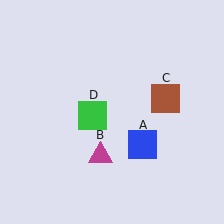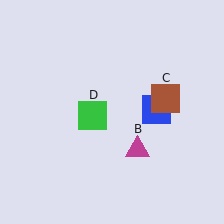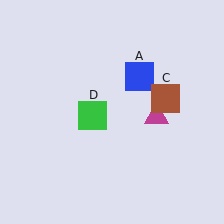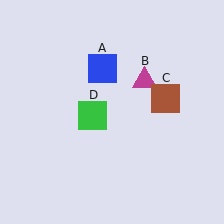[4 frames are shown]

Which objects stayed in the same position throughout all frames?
Brown square (object C) and green square (object D) remained stationary.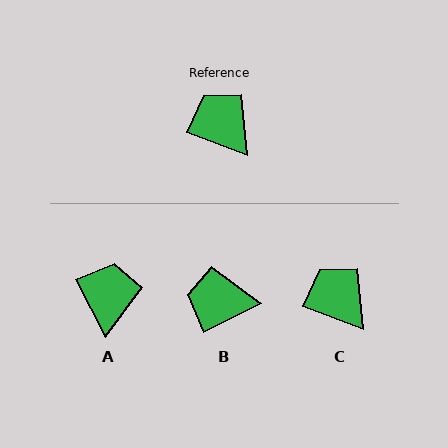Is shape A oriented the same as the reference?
No, it is off by about 42 degrees.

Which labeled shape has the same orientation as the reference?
C.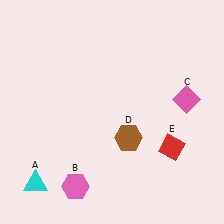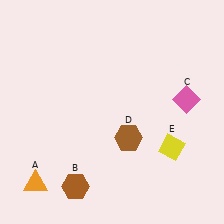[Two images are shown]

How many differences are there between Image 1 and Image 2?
There are 3 differences between the two images.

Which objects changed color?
A changed from cyan to orange. B changed from pink to brown. E changed from red to yellow.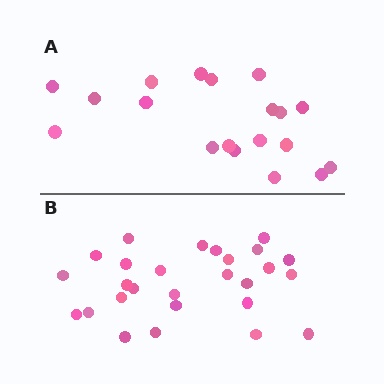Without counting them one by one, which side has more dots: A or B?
Region B (the bottom region) has more dots.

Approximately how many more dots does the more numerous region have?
Region B has roughly 8 or so more dots than region A.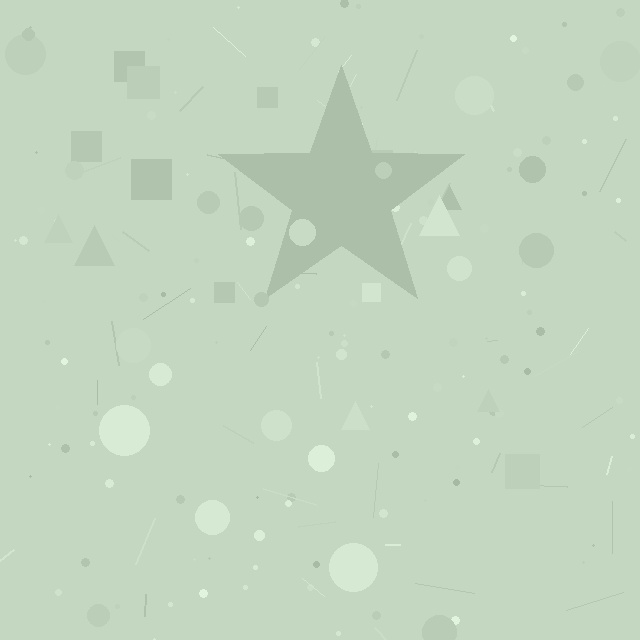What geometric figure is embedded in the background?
A star is embedded in the background.